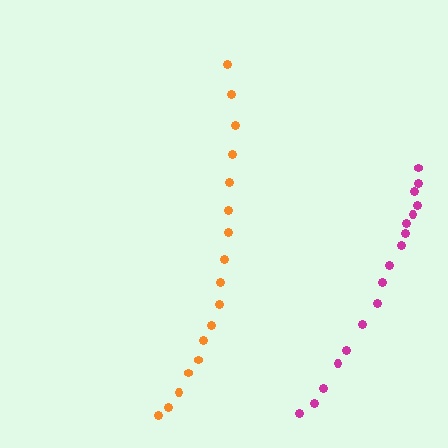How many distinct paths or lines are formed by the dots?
There are 2 distinct paths.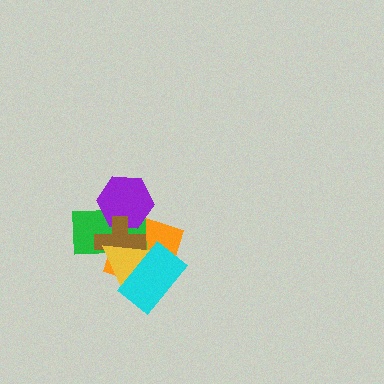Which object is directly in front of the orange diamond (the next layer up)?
The green rectangle is directly in front of the orange diamond.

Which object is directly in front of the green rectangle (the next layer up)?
The purple hexagon is directly in front of the green rectangle.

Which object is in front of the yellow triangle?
The cyan rectangle is in front of the yellow triangle.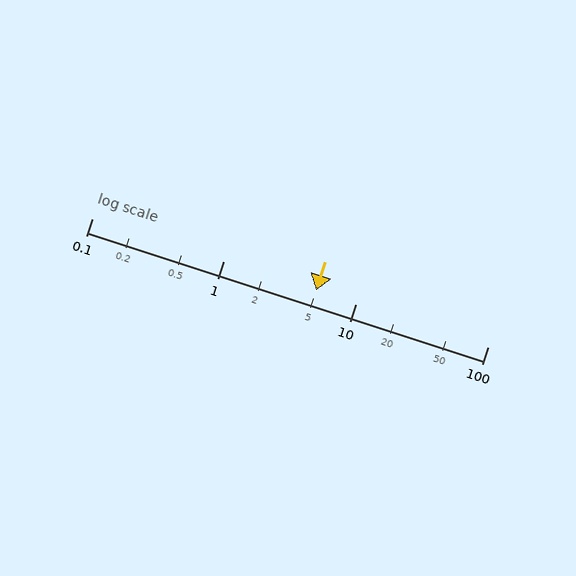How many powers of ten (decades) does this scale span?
The scale spans 3 decades, from 0.1 to 100.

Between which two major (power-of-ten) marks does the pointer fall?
The pointer is between 1 and 10.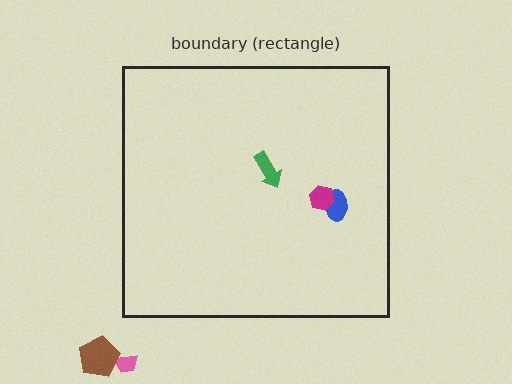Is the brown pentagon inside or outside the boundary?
Outside.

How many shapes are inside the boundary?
3 inside, 2 outside.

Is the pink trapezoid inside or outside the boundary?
Outside.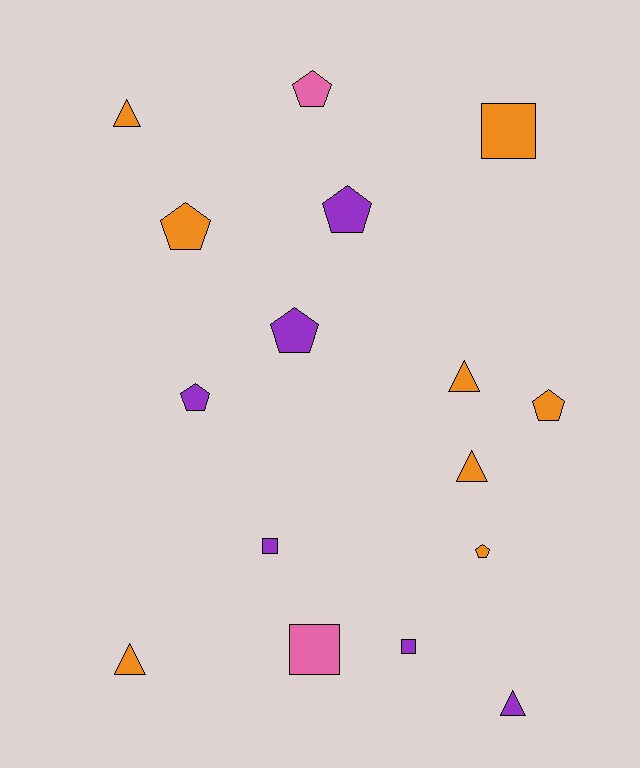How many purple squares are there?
There are 2 purple squares.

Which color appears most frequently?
Orange, with 8 objects.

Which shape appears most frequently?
Pentagon, with 7 objects.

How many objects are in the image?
There are 16 objects.